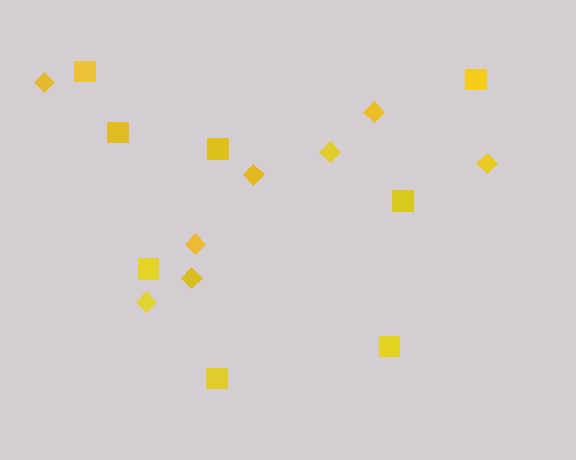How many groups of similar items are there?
There are 2 groups: one group of squares (8) and one group of diamonds (8).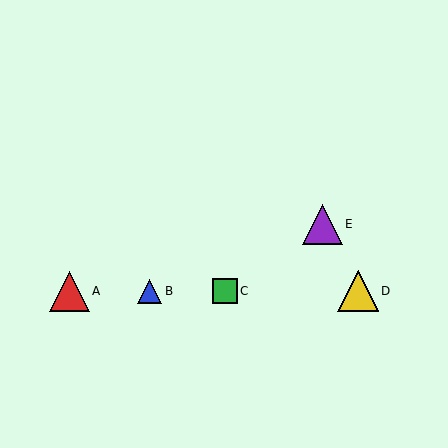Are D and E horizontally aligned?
No, D is at y≈291 and E is at y≈224.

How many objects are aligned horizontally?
4 objects (A, B, C, D) are aligned horizontally.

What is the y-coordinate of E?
Object E is at y≈224.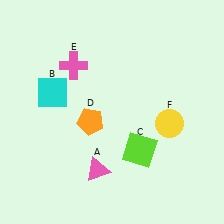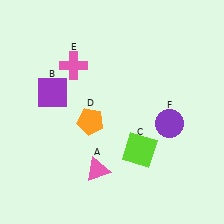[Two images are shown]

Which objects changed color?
B changed from cyan to purple. F changed from yellow to purple.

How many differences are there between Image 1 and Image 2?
There are 2 differences between the two images.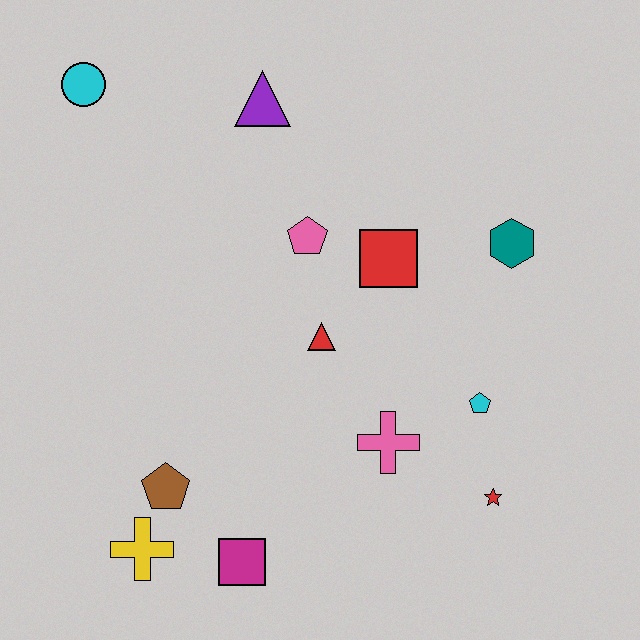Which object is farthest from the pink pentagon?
The yellow cross is farthest from the pink pentagon.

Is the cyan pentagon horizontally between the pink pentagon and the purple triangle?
No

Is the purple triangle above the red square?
Yes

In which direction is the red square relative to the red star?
The red square is above the red star.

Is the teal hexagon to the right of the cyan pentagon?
Yes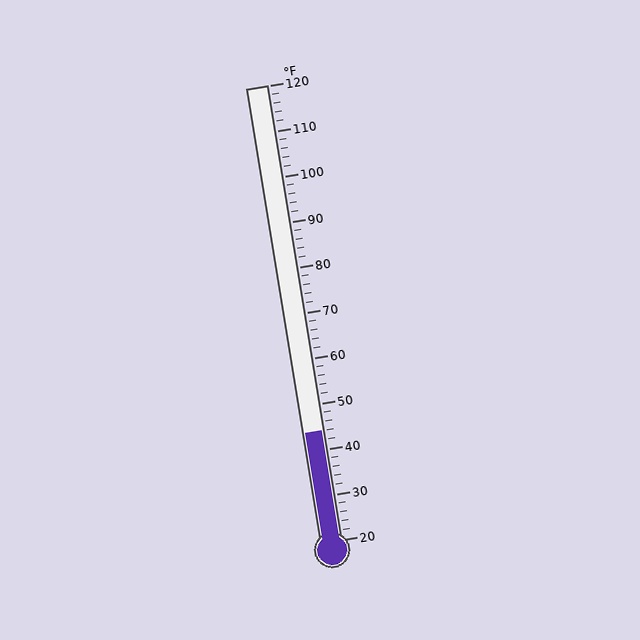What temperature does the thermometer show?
The thermometer shows approximately 44°F.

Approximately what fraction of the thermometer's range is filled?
The thermometer is filled to approximately 25% of its range.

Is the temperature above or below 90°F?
The temperature is below 90°F.